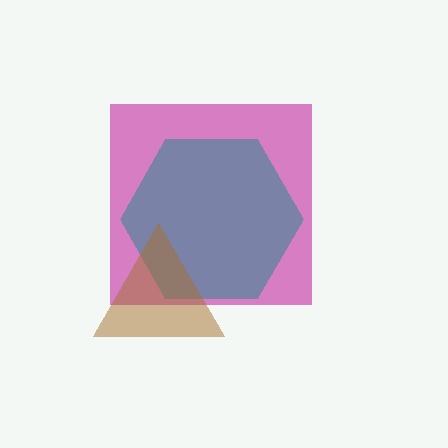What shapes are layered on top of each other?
The layered shapes are: a magenta square, a teal hexagon, a brown triangle.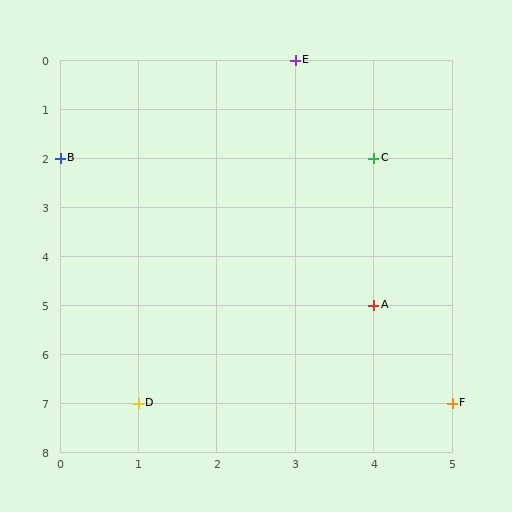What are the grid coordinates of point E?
Point E is at grid coordinates (3, 0).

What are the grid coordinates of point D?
Point D is at grid coordinates (1, 7).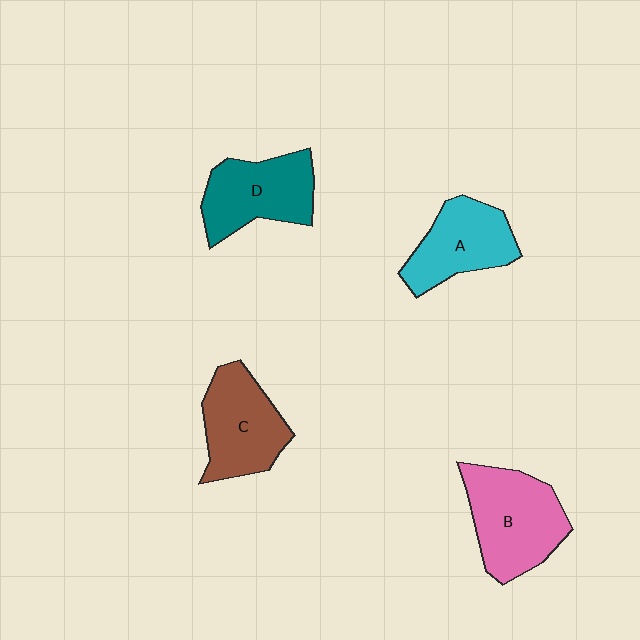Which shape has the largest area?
Shape B (pink).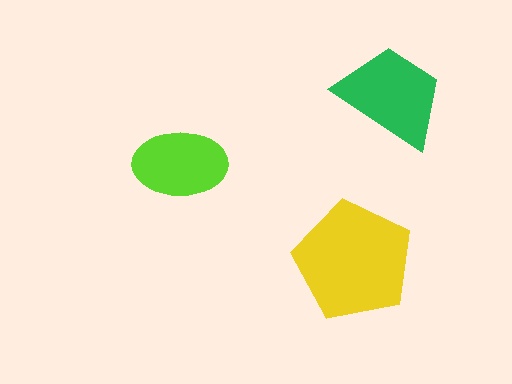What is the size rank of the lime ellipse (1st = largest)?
3rd.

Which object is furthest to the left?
The lime ellipse is leftmost.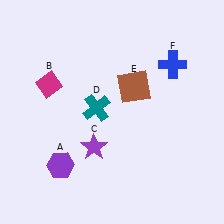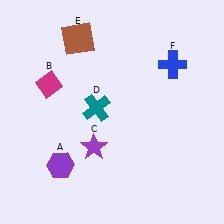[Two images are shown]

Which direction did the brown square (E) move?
The brown square (E) moved left.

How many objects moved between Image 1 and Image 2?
1 object moved between the two images.